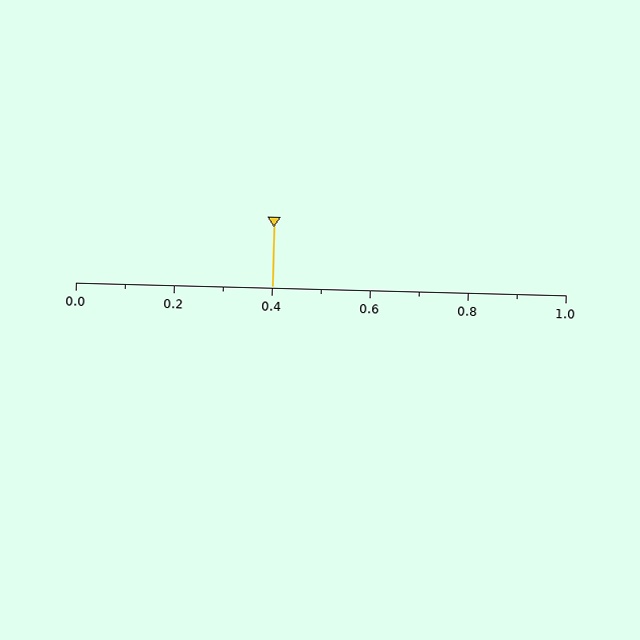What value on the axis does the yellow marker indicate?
The marker indicates approximately 0.4.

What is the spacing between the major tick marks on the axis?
The major ticks are spaced 0.2 apart.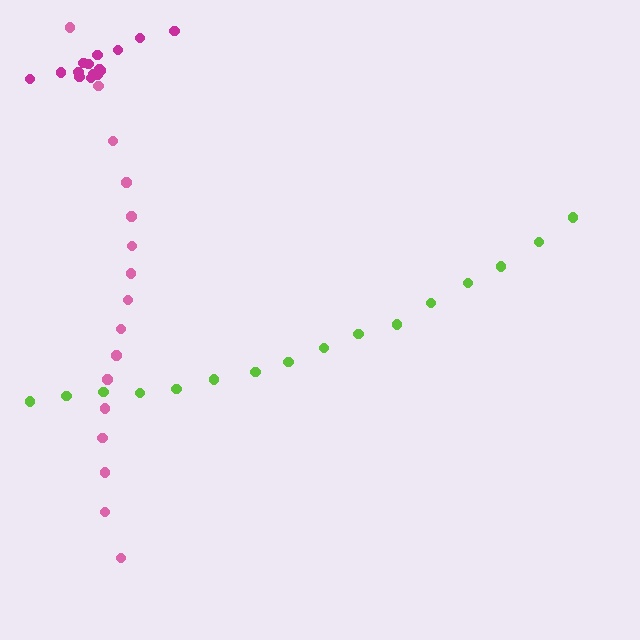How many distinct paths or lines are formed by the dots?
There are 3 distinct paths.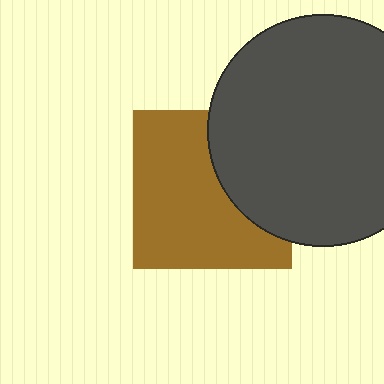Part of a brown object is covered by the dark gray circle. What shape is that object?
It is a square.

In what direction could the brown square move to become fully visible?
The brown square could move left. That would shift it out from behind the dark gray circle entirely.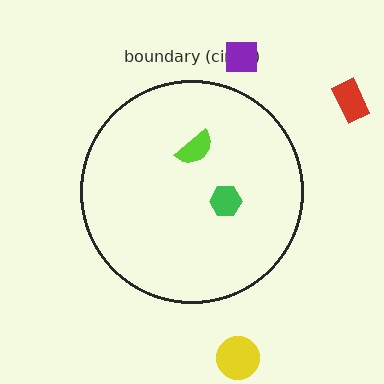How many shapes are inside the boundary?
2 inside, 3 outside.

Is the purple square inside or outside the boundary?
Outside.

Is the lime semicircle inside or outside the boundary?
Inside.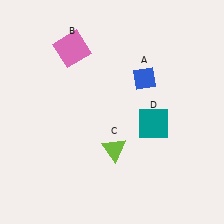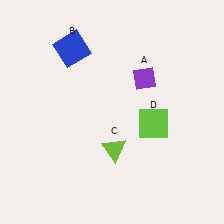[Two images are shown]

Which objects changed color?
A changed from blue to purple. B changed from pink to blue. D changed from teal to lime.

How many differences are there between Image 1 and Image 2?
There are 3 differences between the two images.